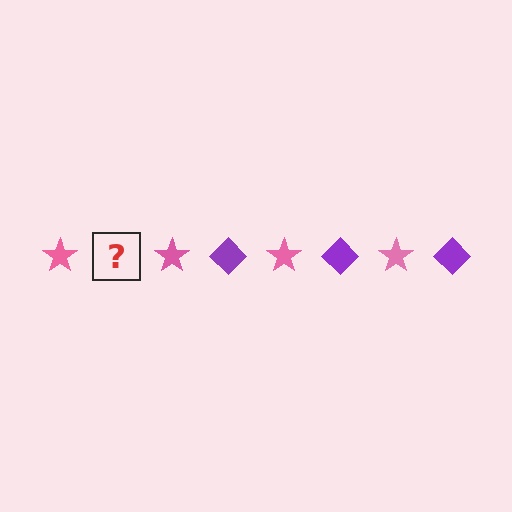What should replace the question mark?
The question mark should be replaced with a purple diamond.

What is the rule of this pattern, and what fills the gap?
The rule is that the pattern alternates between pink star and purple diamond. The gap should be filled with a purple diamond.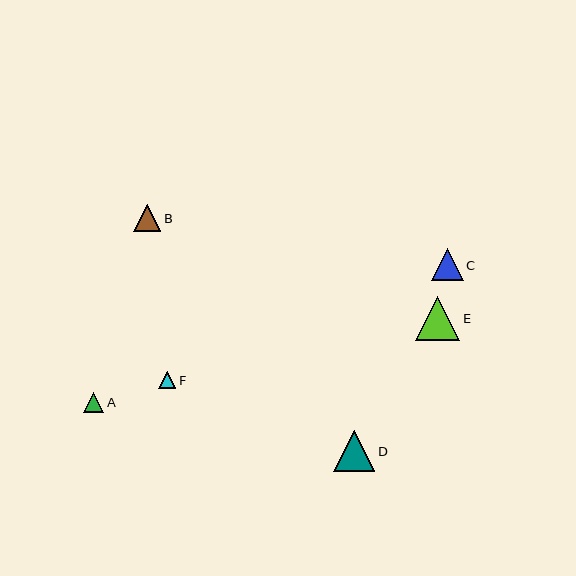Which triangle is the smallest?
Triangle F is the smallest with a size of approximately 17 pixels.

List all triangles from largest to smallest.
From largest to smallest: E, D, C, B, A, F.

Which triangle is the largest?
Triangle E is the largest with a size of approximately 44 pixels.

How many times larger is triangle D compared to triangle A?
Triangle D is approximately 2.1 times the size of triangle A.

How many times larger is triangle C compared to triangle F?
Triangle C is approximately 1.9 times the size of triangle F.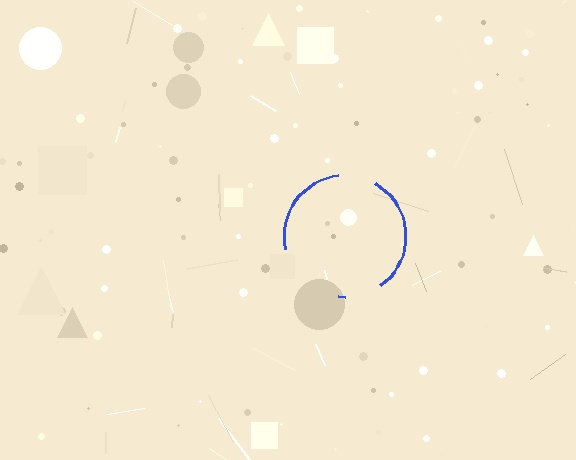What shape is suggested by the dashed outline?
The dashed outline suggests a circle.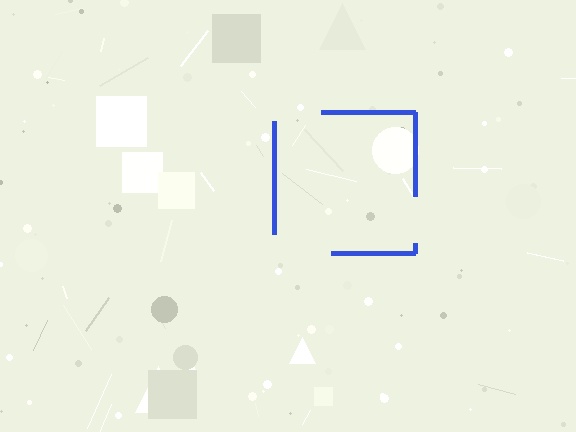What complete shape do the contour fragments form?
The contour fragments form a square.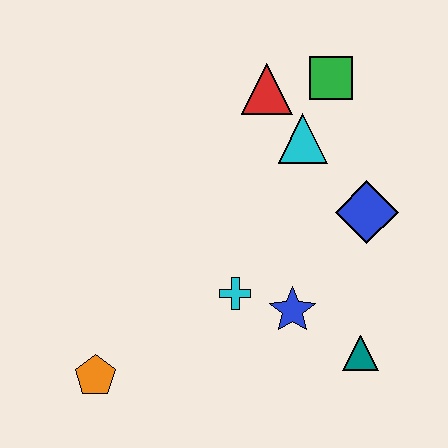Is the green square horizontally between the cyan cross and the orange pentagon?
No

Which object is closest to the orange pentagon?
The cyan cross is closest to the orange pentagon.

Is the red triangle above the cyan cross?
Yes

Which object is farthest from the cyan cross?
The green square is farthest from the cyan cross.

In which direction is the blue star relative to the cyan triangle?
The blue star is below the cyan triangle.